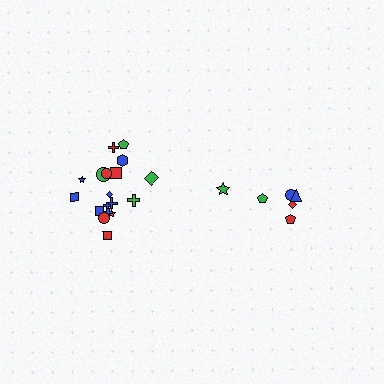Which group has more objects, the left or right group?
The left group.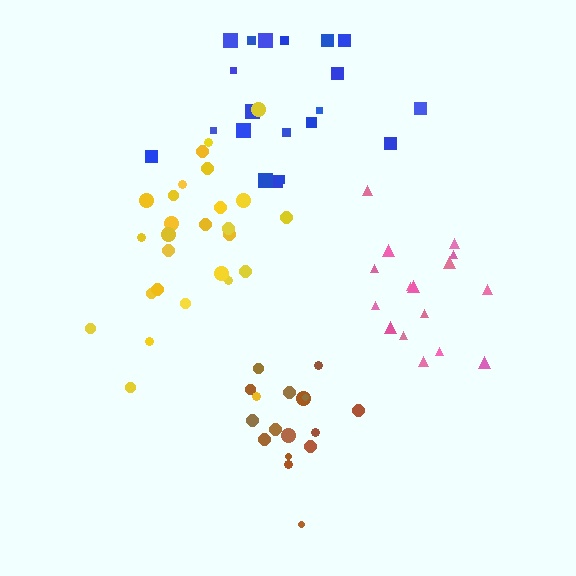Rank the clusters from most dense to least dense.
brown, pink, yellow, blue.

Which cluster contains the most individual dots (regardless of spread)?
Yellow (27).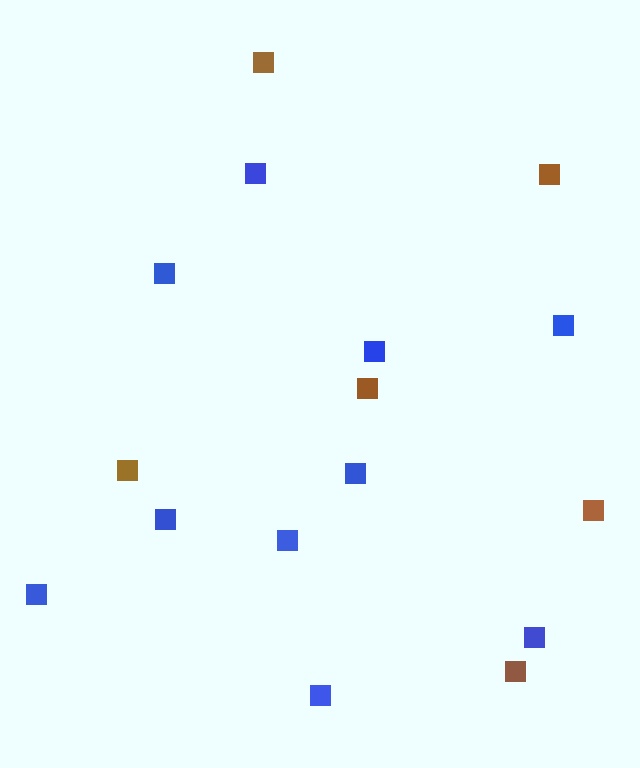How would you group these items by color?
There are 2 groups: one group of brown squares (6) and one group of blue squares (10).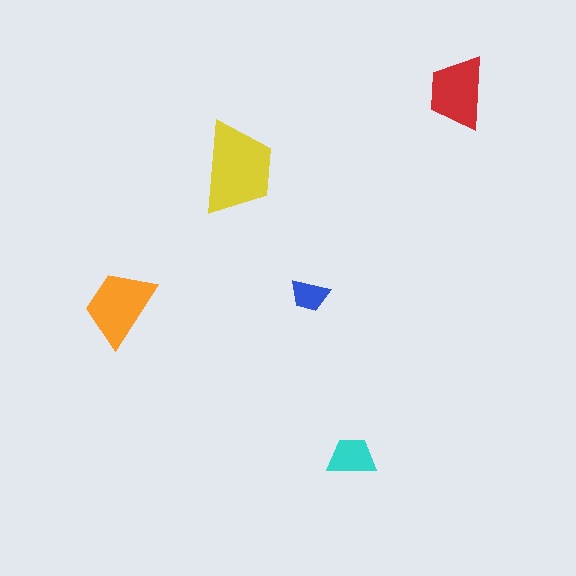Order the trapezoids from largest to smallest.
the yellow one, the orange one, the red one, the cyan one, the blue one.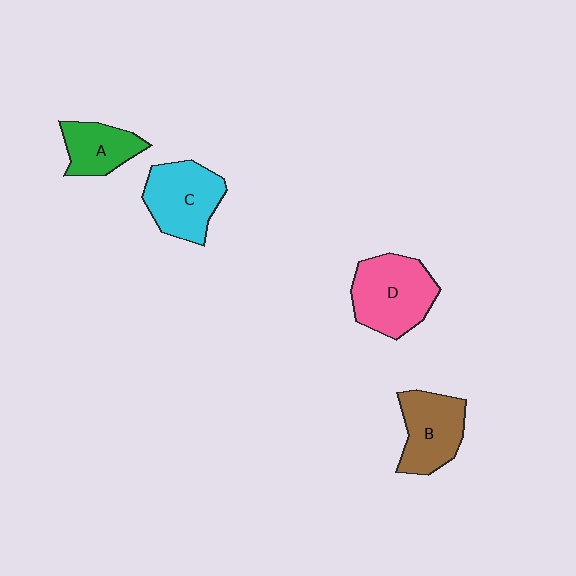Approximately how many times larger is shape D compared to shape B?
Approximately 1.2 times.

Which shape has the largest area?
Shape D (pink).